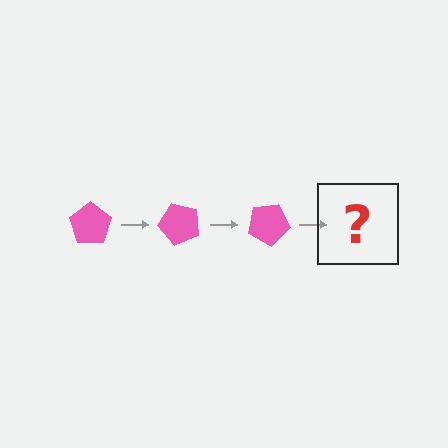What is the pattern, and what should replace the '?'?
The pattern is that the pentagon rotates 50 degrees each step. The '?' should be a pink pentagon rotated 150 degrees.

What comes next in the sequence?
The next element should be a pink pentagon rotated 150 degrees.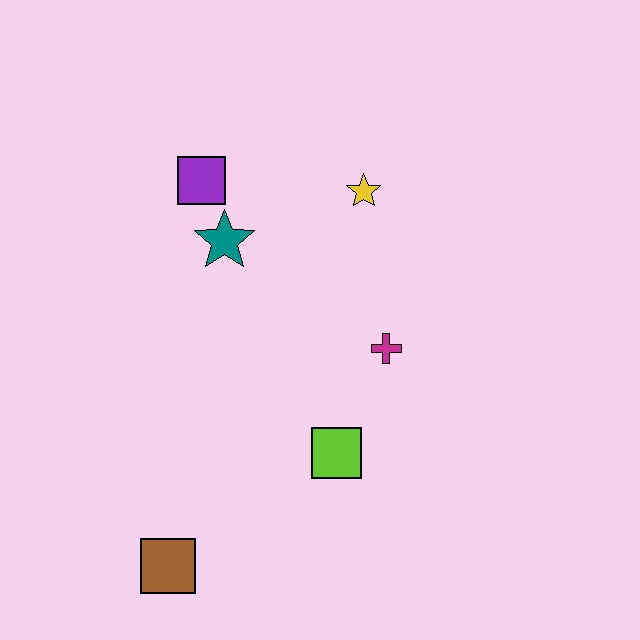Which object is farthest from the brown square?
The yellow star is farthest from the brown square.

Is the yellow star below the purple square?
Yes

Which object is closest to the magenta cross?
The lime square is closest to the magenta cross.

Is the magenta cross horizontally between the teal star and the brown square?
No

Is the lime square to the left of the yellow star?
Yes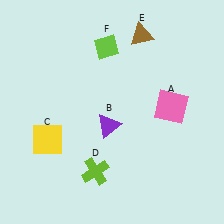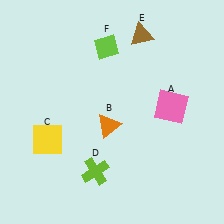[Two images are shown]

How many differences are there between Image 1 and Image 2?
There is 1 difference between the two images.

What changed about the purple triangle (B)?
In Image 1, B is purple. In Image 2, it changed to orange.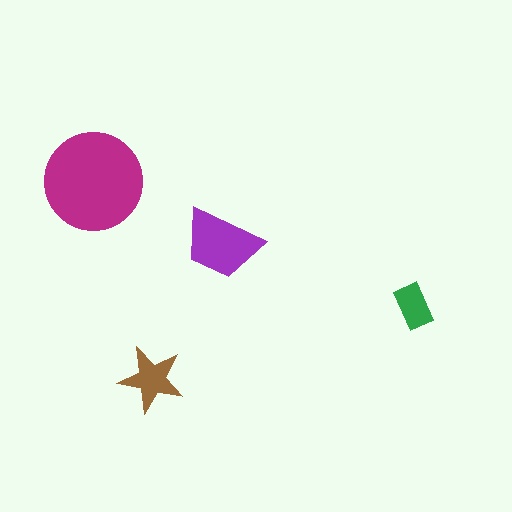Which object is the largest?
The magenta circle.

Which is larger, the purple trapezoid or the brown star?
The purple trapezoid.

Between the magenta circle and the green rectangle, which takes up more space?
The magenta circle.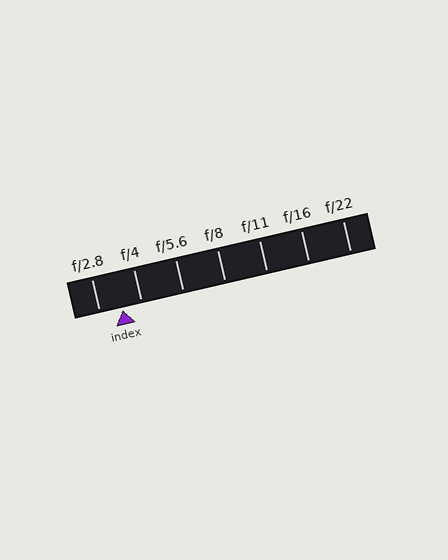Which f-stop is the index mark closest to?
The index mark is closest to f/4.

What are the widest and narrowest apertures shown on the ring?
The widest aperture shown is f/2.8 and the narrowest is f/22.